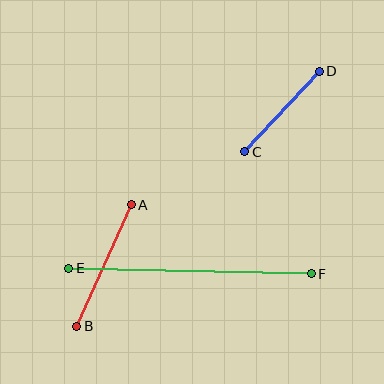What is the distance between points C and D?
The distance is approximately 109 pixels.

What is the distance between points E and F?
The distance is approximately 242 pixels.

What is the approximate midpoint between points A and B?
The midpoint is at approximately (104, 266) pixels.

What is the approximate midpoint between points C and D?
The midpoint is at approximately (282, 111) pixels.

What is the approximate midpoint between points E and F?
The midpoint is at approximately (190, 271) pixels.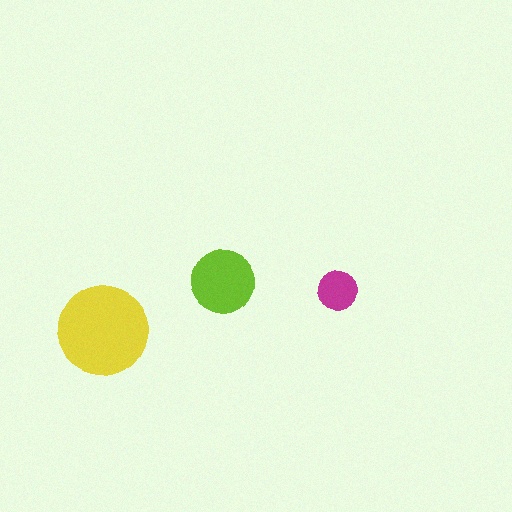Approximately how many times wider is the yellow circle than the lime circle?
About 1.5 times wider.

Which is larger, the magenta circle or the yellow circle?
The yellow one.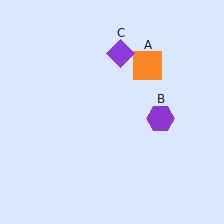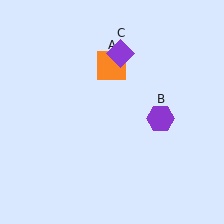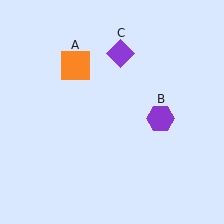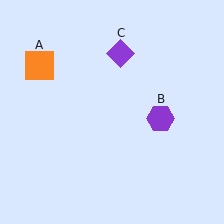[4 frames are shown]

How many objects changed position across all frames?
1 object changed position: orange square (object A).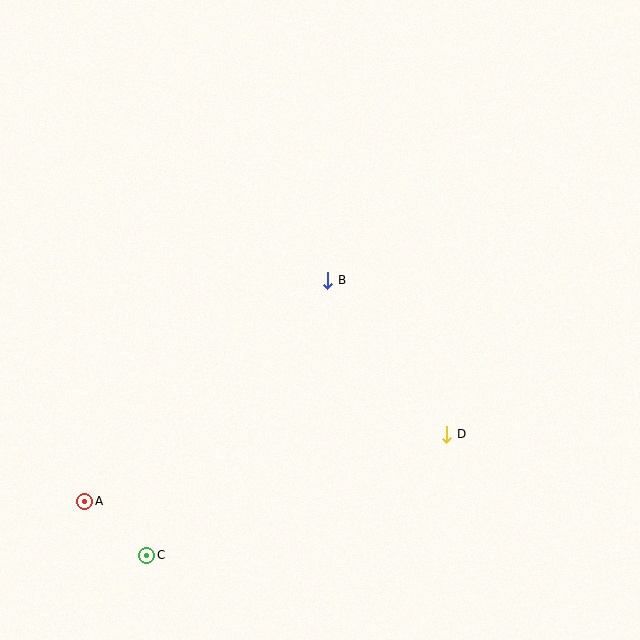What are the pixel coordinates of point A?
Point A is at (85, 501).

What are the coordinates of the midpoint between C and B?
The midpoint between C and B is at (237, 418).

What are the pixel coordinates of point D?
Point D is at (447, 434).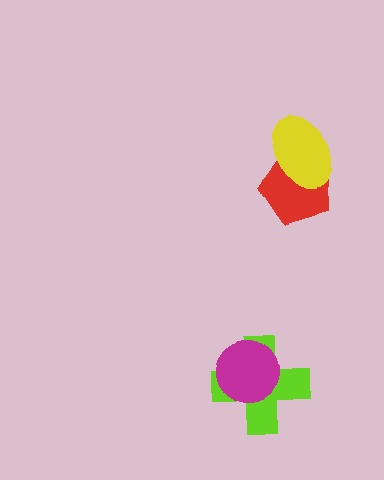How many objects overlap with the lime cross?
1 object overlaps with the lime cross.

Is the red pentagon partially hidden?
Yes, it is partially covered by another shape.